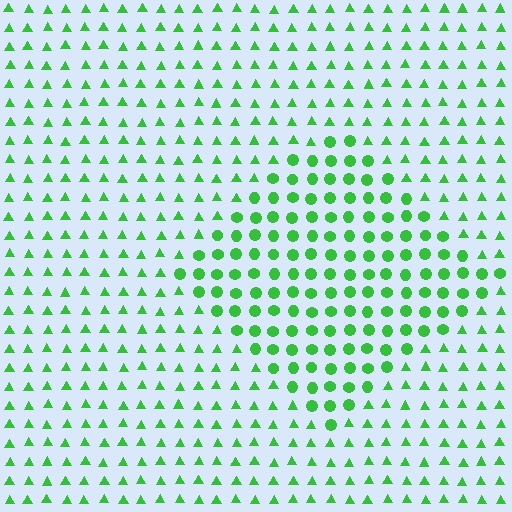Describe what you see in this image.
The image is filled with small green elements arranged in a uniform grid. A diamond-shaped region contains circles, while the surrounding area contains triangles. The boundary is defined purely by the change in element shape.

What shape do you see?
I see a diamond.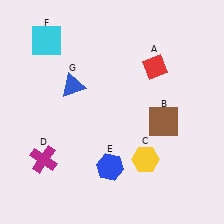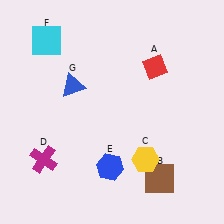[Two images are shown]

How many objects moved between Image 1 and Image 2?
1 object moved between the two images.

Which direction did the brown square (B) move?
The brown square (B) moved down.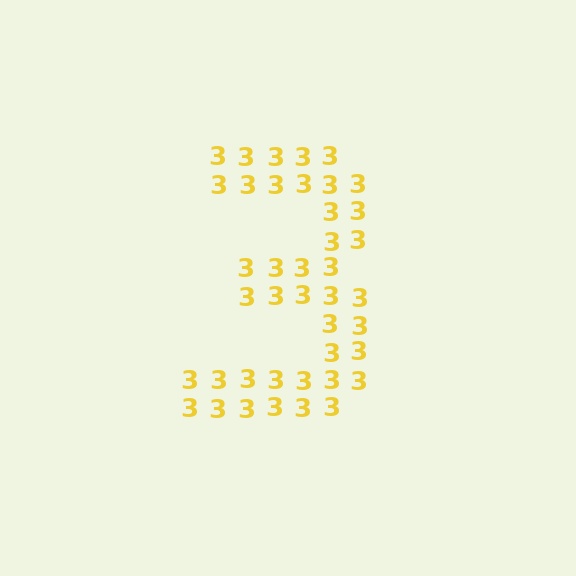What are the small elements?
The small elements are digit 3's.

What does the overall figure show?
The overall figure shows the digit 3.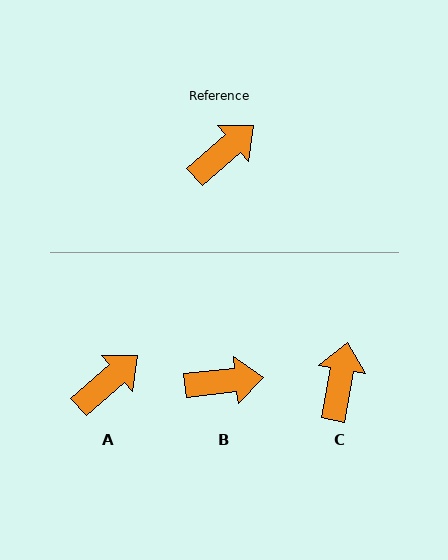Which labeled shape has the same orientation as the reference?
A.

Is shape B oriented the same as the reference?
No, it is off by about 35 degrees.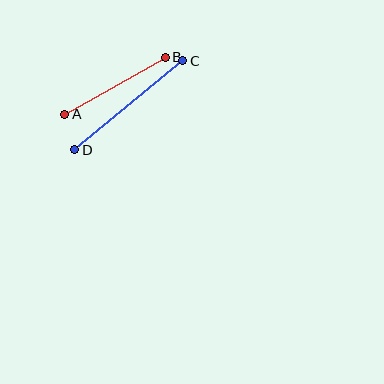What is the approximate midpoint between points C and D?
The midpoint is at approximately (129, 105) pixels.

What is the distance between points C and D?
The distance is approximately 140 pixels.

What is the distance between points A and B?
The distance is approximately 116 pixels.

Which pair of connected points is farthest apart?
Points C and D are farthest apart.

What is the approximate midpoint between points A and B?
The midpoint is at approximately (115, 86) pixels.